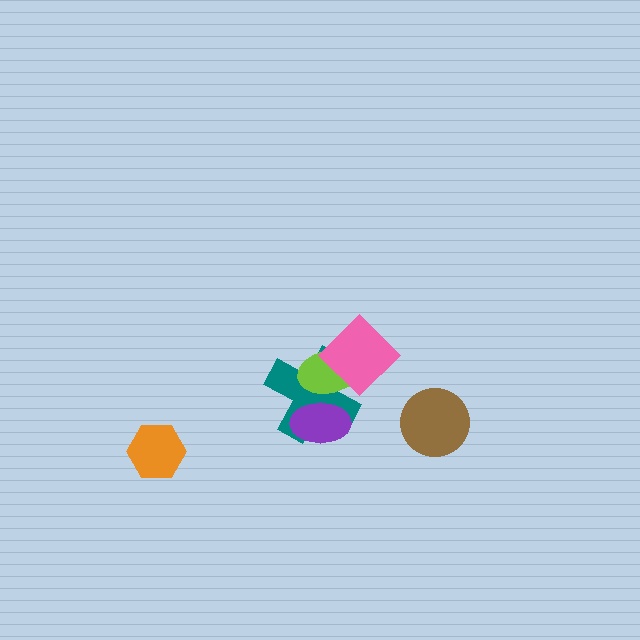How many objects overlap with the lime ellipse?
3 objects overlap with the lime ellipse.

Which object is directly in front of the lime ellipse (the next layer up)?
The purple ellipse is directly in front of the lime ellipse.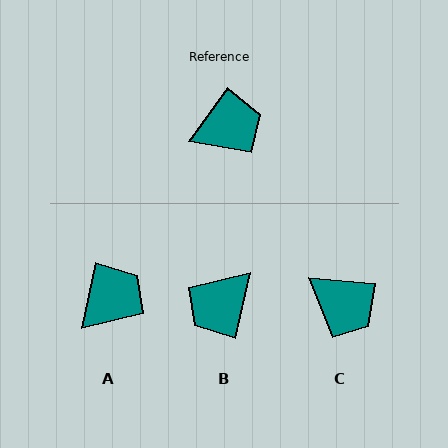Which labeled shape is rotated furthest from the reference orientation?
B, about 157 degrees away.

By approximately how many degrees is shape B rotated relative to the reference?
Approximately 157 degrees clockwise.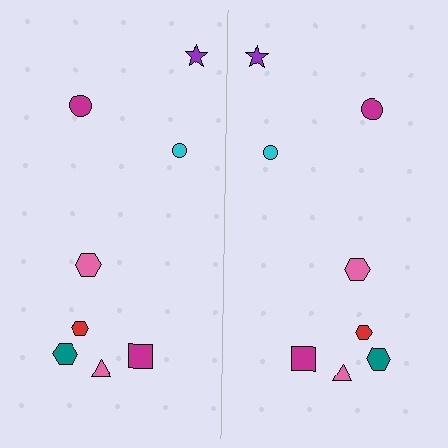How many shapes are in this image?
There are 16 shapes in this image.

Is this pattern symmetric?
Yes, this pattern has bilateral (reflection) symmetry.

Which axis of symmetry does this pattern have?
The pattern has a vertical axis of symmetry running through the center of the image.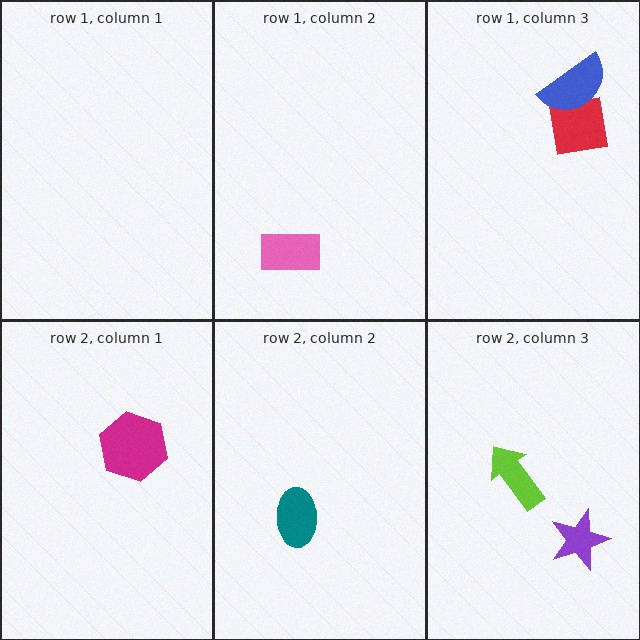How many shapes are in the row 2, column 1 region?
1.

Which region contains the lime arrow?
The row 2, column 3 region.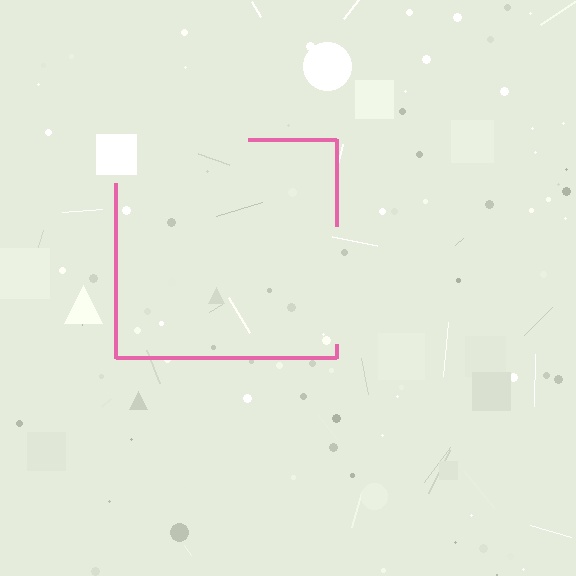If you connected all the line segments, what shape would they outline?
They would outline a square.